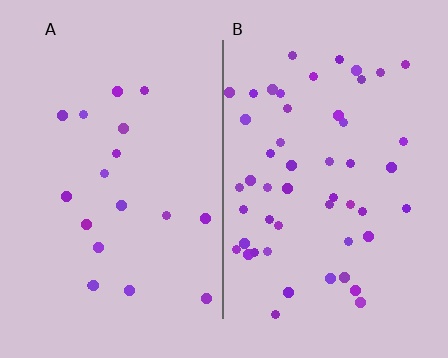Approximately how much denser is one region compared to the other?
Approximately 2.7× — region B over region A.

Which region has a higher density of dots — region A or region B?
B (the right).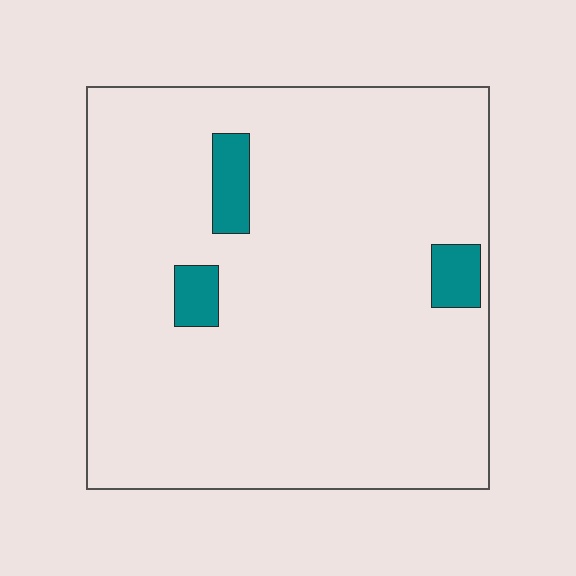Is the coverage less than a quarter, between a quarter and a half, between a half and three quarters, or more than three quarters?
Less than a quarter.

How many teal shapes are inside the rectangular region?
3.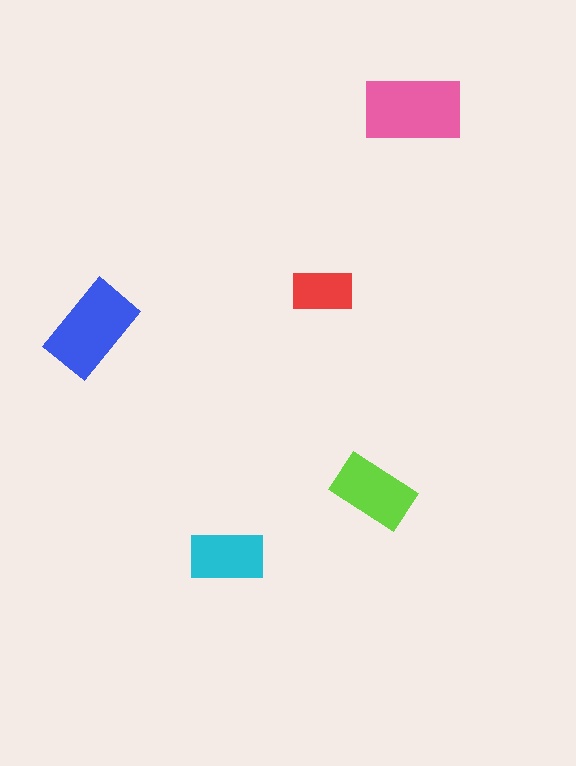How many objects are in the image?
There are 5 objects in the image.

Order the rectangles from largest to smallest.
the pink one, the blue one, the lime one, the cyan one, the red one.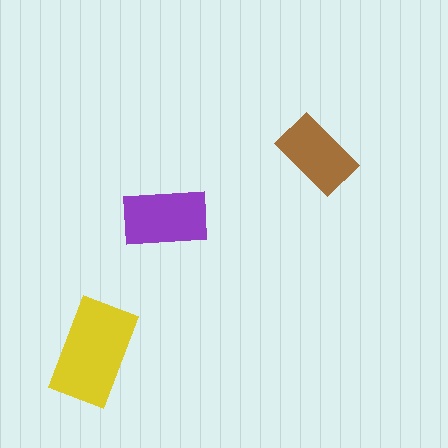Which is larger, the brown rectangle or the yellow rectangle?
The yellow one.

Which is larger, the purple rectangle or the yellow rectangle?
The yellow one.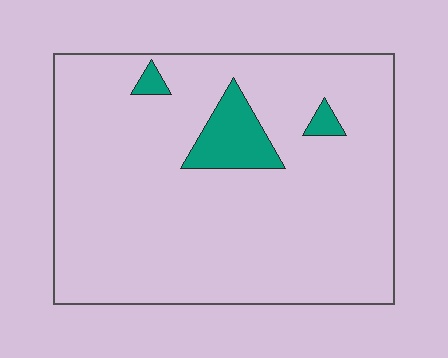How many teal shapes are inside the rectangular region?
3.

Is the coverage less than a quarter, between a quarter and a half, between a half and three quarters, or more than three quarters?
Less than a quarter.